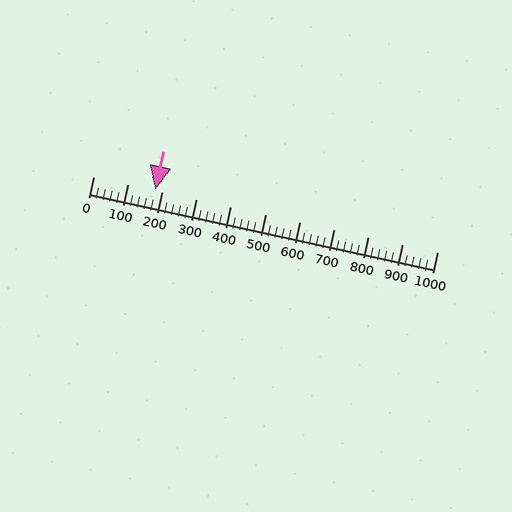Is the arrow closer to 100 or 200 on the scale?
The arrow is closer to 200.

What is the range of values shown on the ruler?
The ruler shows values from 0 to 1000.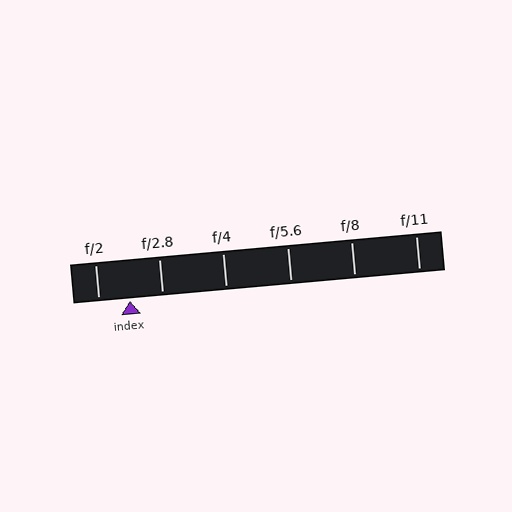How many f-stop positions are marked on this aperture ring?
There are 6 f-stop positions marked.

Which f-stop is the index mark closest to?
The index mark is closest to f/2.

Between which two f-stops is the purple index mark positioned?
The index mark is between f/2 and f/2.8.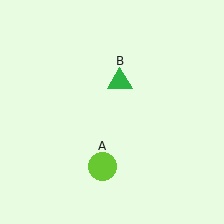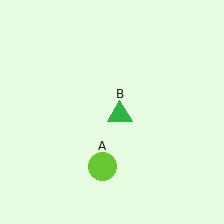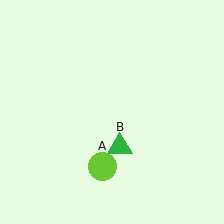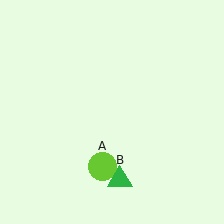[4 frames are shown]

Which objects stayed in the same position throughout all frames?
Lime circle (object A) remained stationary.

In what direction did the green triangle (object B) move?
The green triangle (object B) moved down.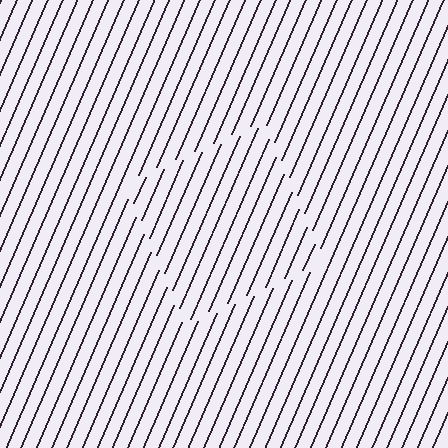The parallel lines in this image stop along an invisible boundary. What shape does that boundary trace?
An illusory square. The interior of the shape contains the same grating, shifted by half a period — the contour is defined by the phase discontinuity where line-ends from the inner and outer gratings abut.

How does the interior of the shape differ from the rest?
The interior of the shape contains the same grating, shifted by half a period — the contour is defined by the phase discontinuity where line-ends from the inner and outer gratings abut.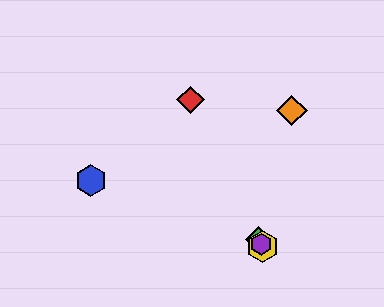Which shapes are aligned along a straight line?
The red diamond, the green diamond, the yellow hexagon, the purple hexagon are aligned along a straight line.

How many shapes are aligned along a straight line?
4 shapes (the red diamond, the green diamond, the yellow hexagon, the purple hexagon) are aligned along a straight line.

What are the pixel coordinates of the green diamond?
The green diamond is at (259, 240).